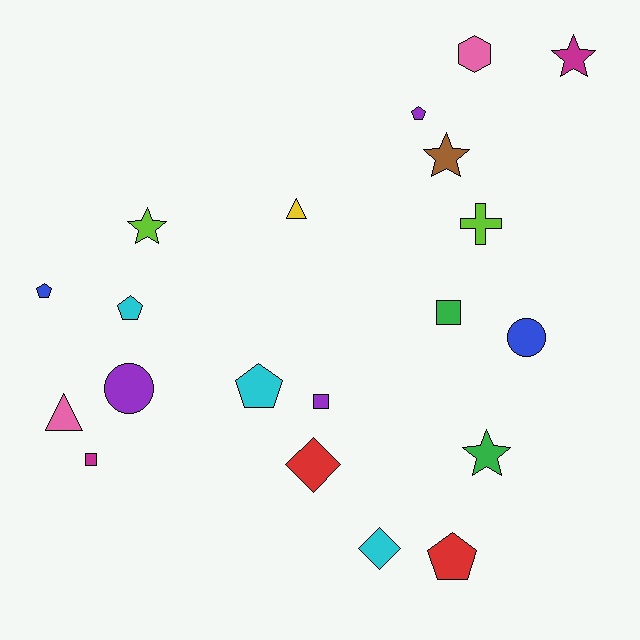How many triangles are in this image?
There are 2 triangles.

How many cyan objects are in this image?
There are 3 cyan objects.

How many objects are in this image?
There are 20 objects.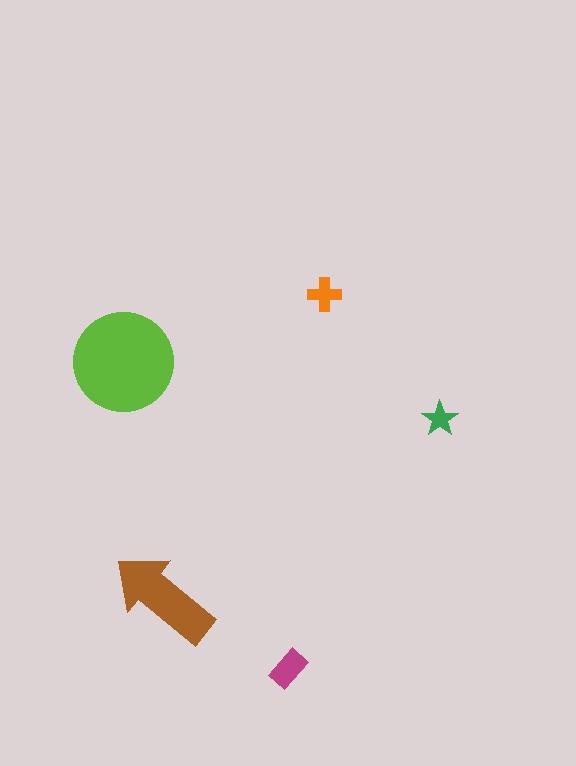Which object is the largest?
The lime circle.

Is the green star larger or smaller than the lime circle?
Smaller.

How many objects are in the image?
There are 5 objects in the image.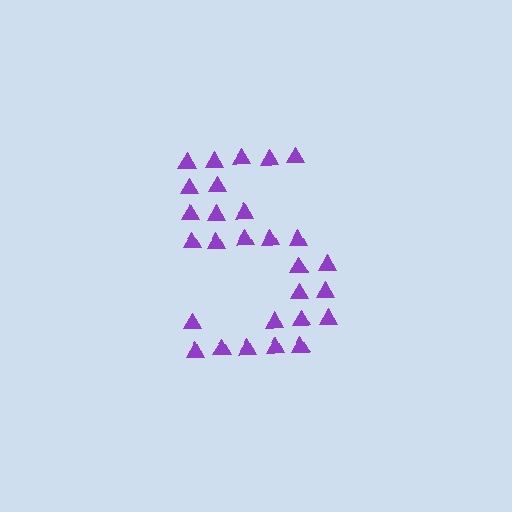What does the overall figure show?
The overall figure shows the digit 5.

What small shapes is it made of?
It is made of small triangles.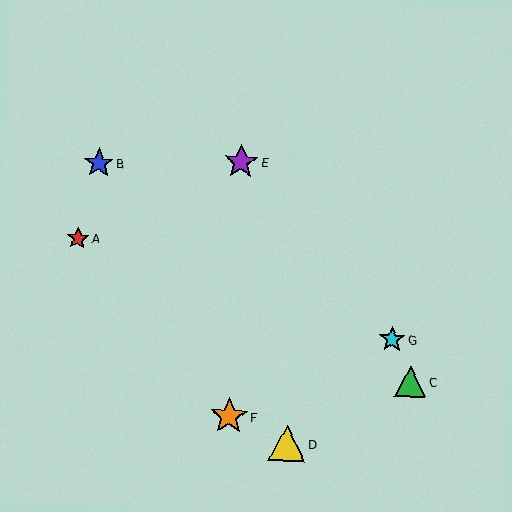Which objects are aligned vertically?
Objects E, F are aligned vertically.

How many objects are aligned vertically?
2 objects (E, F) are aligned vertically.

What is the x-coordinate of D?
Object D is at x≈287.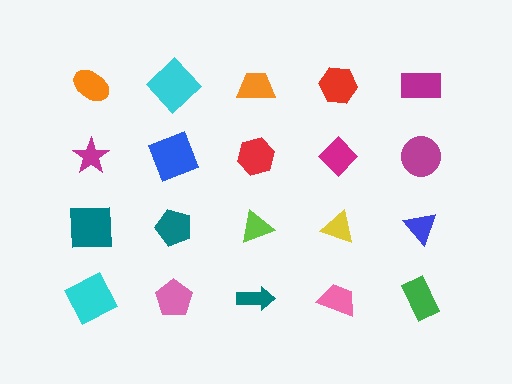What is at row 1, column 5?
A magenta rectangle.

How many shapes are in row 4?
5 shapes.